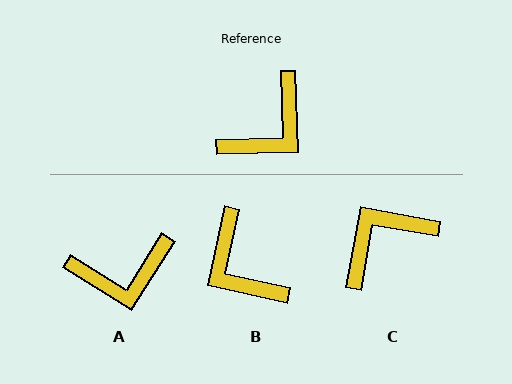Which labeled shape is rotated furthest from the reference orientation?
C, about 168 degrees away.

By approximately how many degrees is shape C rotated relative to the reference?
Approximately 168 degrees counter-clockwise.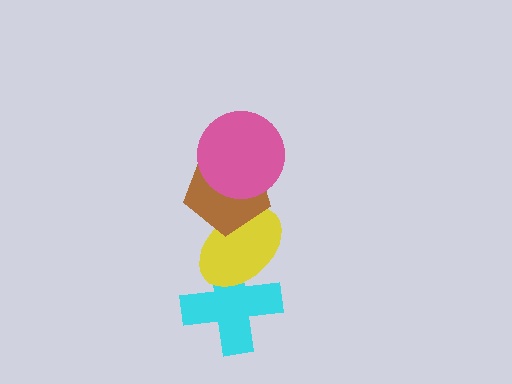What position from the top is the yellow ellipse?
The yellow ellipse is 3rd from the top.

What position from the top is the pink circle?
The pink circle is 1st from the top.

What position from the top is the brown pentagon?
The brown pentagon is 2nd from the top.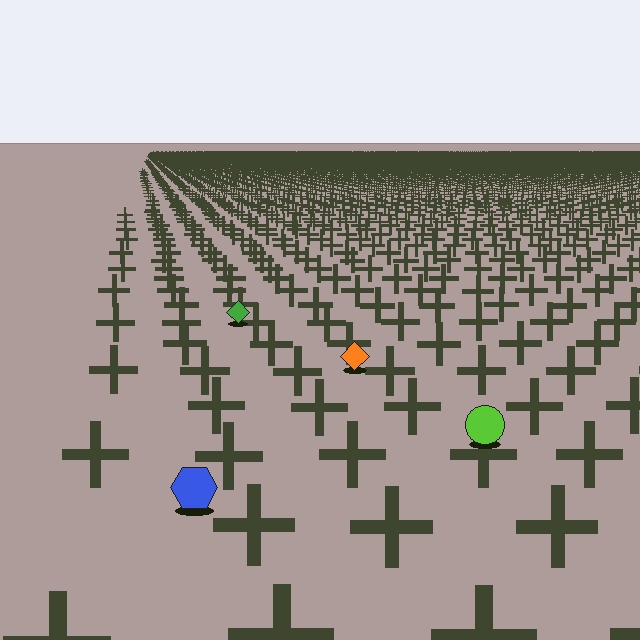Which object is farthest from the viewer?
The green diamond is farthest from the viewer. It appears smaller and the ground texture around it is denser.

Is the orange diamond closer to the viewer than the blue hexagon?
No. The blue hexagon is closer — you can tell from the texture gradient: the ground texture is coarser near it.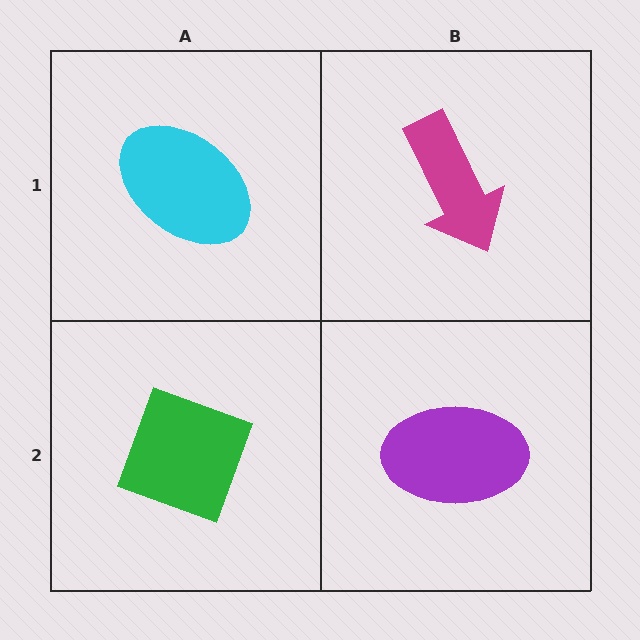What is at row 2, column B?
A purple ellipse.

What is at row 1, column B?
A magenta arrow.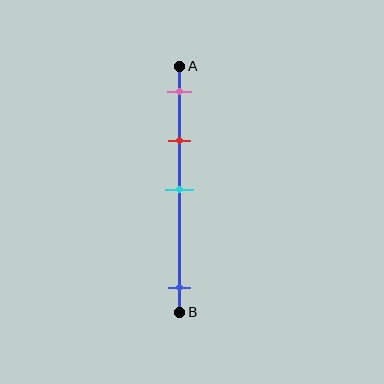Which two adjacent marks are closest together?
The pink and red marks are the closest adjacent pair.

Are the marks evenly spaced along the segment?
No, the marks are not evenly spaced.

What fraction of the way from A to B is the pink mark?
The pink mark is approximately 10% (0.1) of the way from A to B.